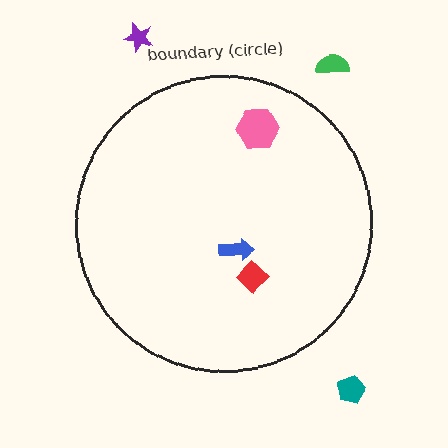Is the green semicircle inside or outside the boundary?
Outside.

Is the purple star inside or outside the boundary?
Outside.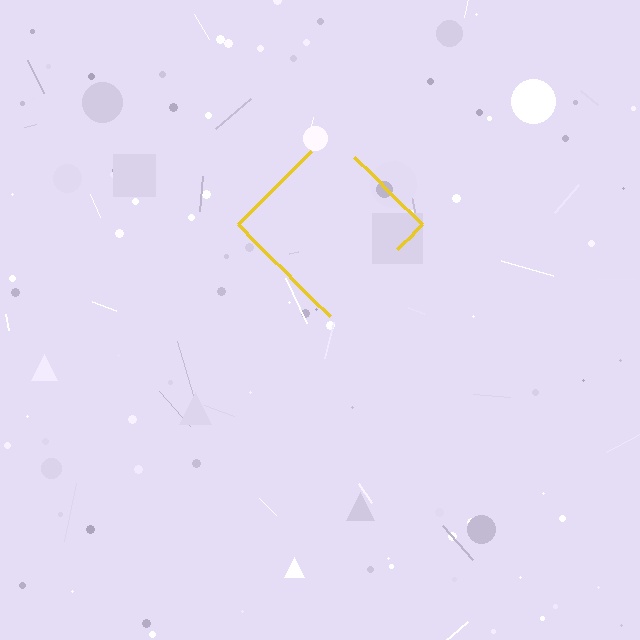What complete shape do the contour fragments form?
The contour fragments form a diamond.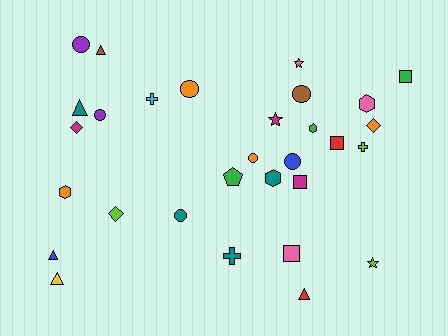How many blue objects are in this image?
There are 2 blue objects.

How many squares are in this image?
There are 4 squares.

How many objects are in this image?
There are 30 objects.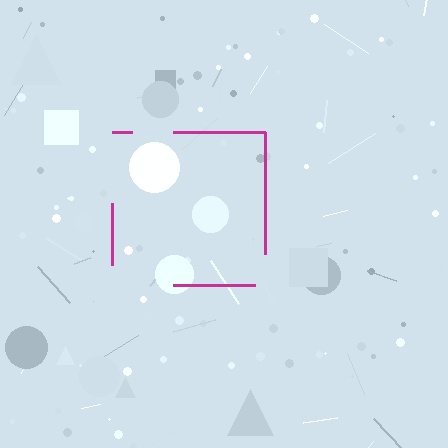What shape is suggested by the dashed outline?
The dashed outline suggests a square.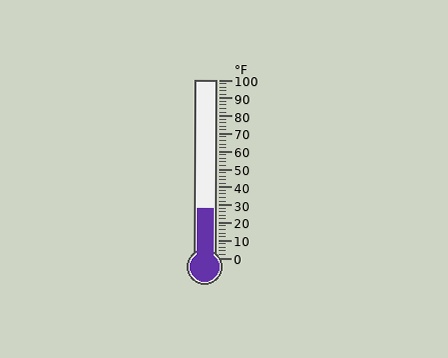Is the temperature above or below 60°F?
The temperature is below 60°F.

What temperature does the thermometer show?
The thermometer shows approximately 28°F.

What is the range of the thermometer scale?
The thermometer scale ranges from 0°F to 100°F.